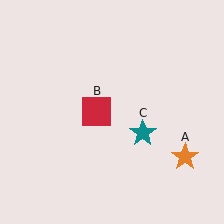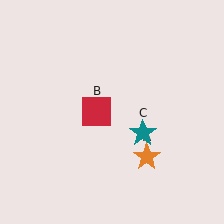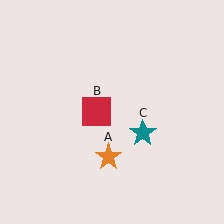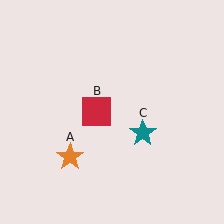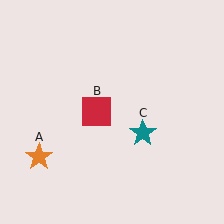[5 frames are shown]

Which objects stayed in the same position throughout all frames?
Red square (object B) and teal star (object C) remained stationary.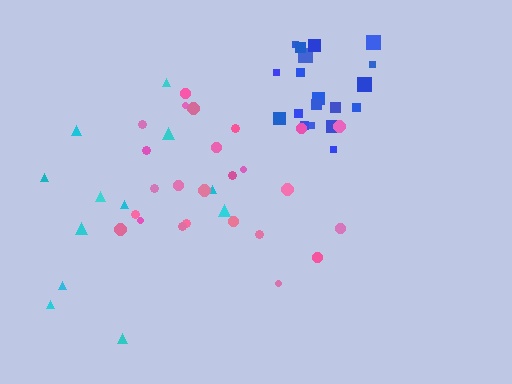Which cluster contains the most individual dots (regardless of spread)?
Pink (25).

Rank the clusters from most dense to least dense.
blue, pink, cyan.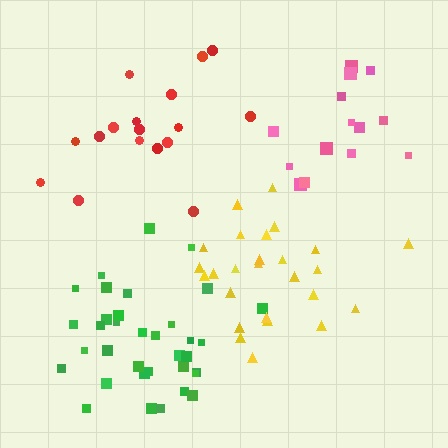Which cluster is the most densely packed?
Yellow.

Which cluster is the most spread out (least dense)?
Red.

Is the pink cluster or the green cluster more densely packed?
Green.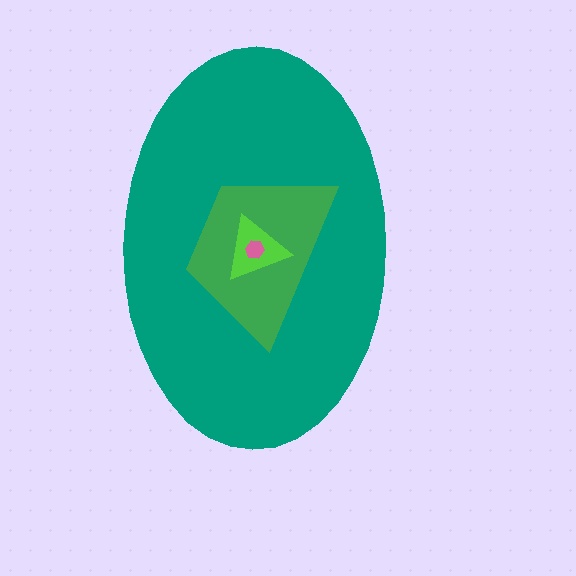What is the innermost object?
The pink hexagon.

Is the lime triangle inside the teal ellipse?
Yes.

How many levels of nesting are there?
4.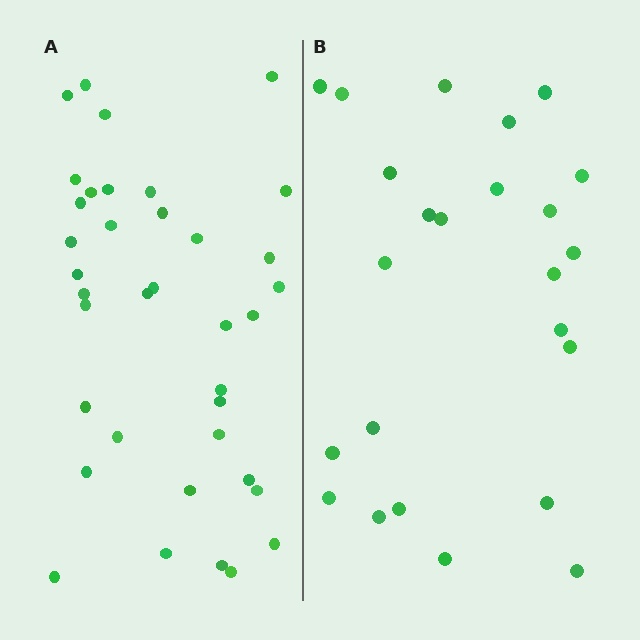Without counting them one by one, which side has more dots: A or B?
Region A (the left region) has more dots.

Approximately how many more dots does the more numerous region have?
Region A has approximately 15 more dots than region B.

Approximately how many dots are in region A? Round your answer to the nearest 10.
About 40 dots. (The exact count is 37, which rounds to 40.)